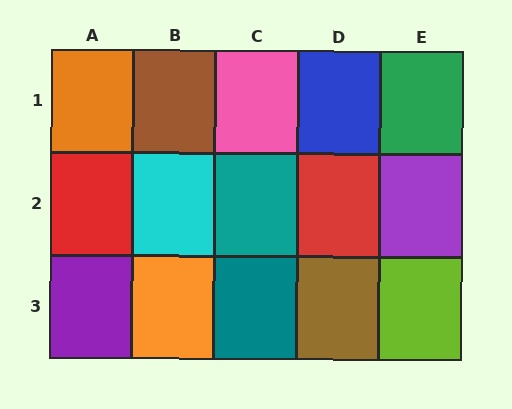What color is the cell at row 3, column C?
Teal.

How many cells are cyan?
1 cell is cyan.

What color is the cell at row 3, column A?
Purple.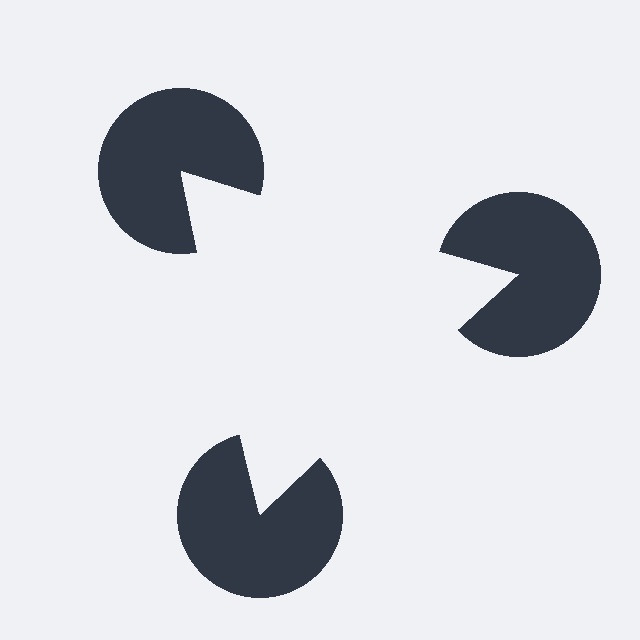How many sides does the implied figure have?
3 sides.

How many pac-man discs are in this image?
There are 3 — one at each vertex of the illusory triangle.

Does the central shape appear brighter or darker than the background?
It typically appears slightly brighter than the background, even though no actual brightness change is drawn.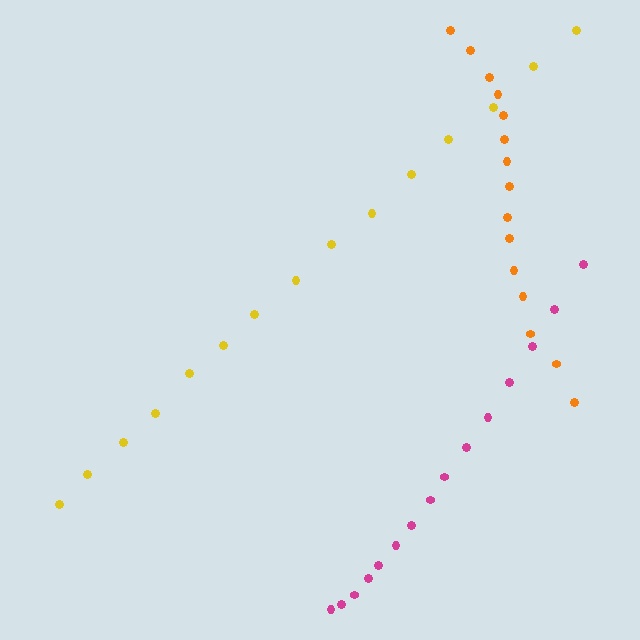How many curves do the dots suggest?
There are 3 distinct paths.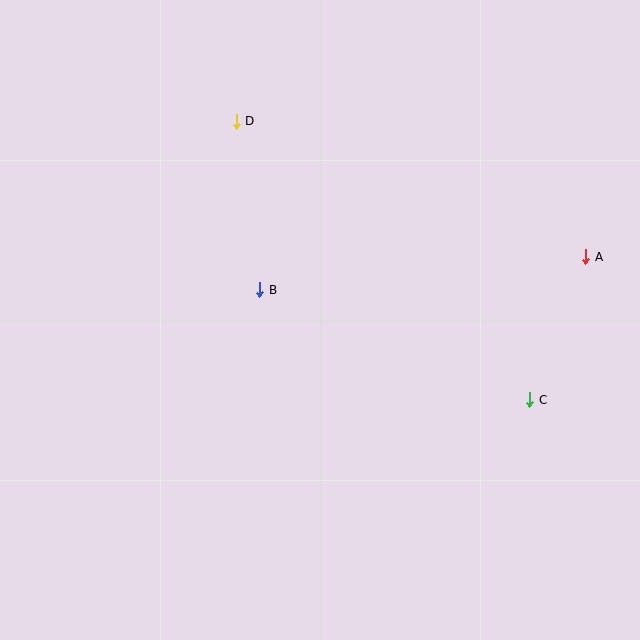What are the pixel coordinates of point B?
Point B is at (260, 290).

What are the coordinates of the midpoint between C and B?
The midpoint between C and B is at (395, 345).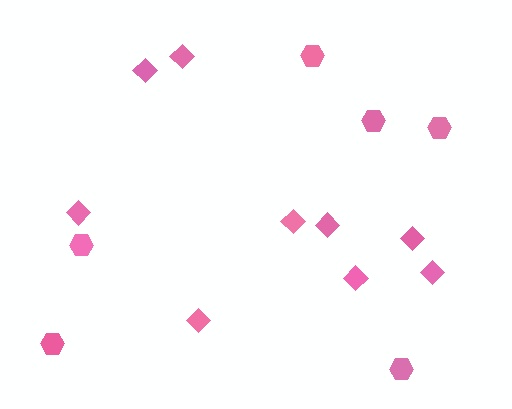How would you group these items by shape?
There are 2 groups: one group of diamonds (9) and one group of hexagons (6).